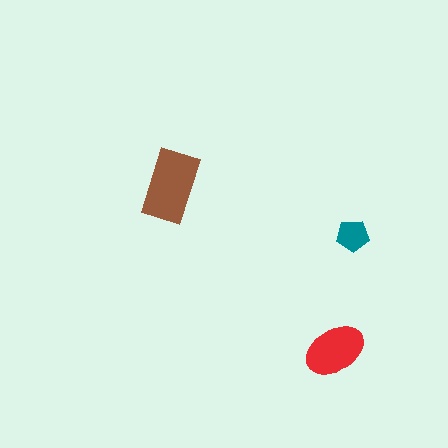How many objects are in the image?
There are 3 objects in the image.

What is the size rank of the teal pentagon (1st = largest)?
3rd.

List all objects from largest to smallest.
The brown rectangle, the red ellipse, the teal pentagon.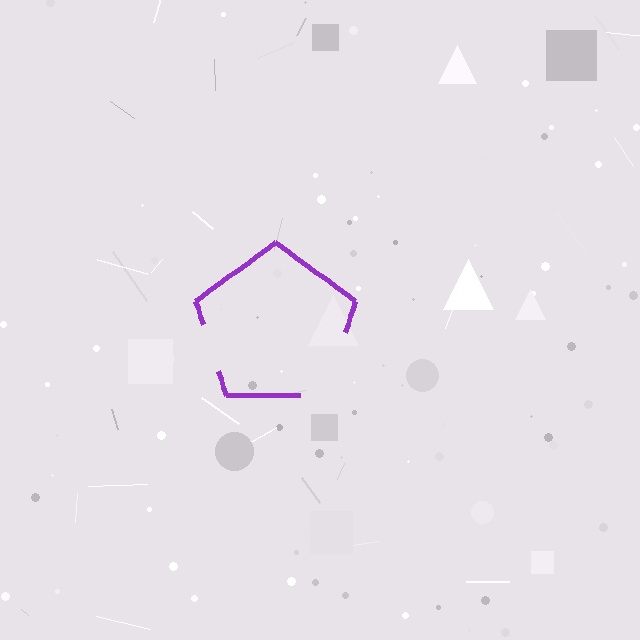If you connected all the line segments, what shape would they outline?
They would outline a pentagon.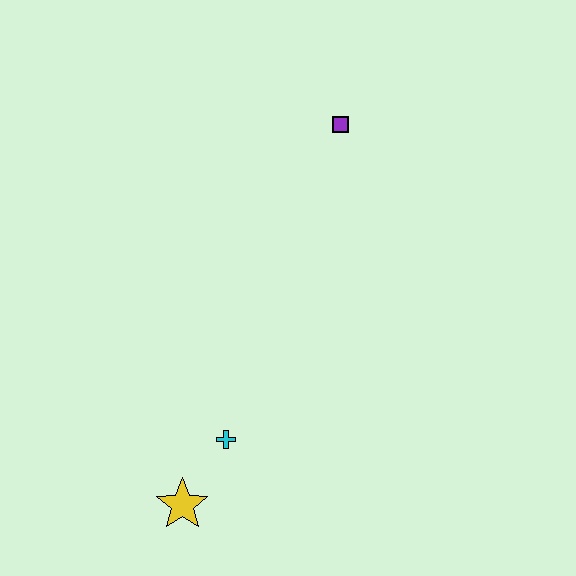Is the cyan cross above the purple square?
No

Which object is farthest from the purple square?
The yellow star is farthest from the purple square.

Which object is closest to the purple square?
The cyan cross is closest to the purple square.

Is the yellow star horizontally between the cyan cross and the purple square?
No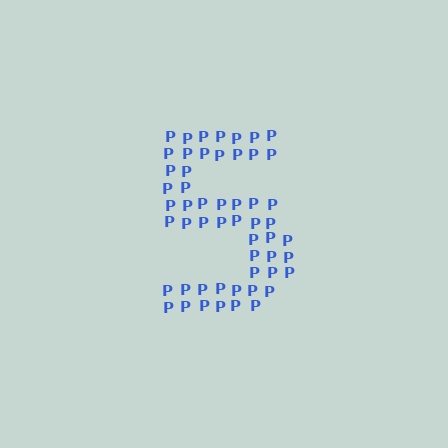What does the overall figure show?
The overall figure shows the digit 5.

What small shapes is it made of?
It is made of small letter P's.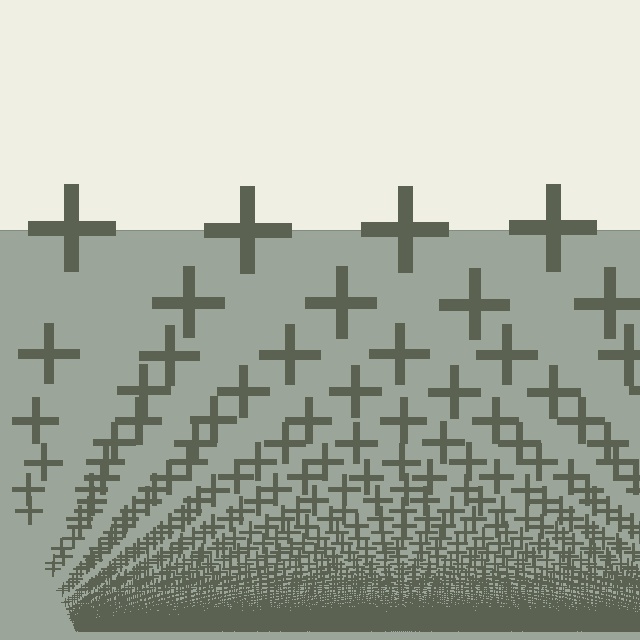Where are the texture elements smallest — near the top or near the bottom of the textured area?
Near the bottom.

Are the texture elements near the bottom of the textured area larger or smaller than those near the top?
Smaller. The gradient is inverted — elements near the bottom are smaller and denser.